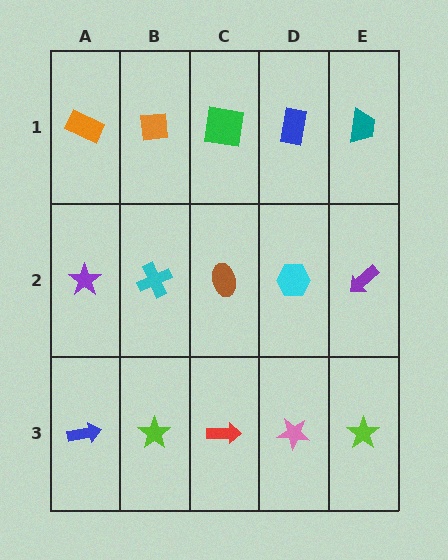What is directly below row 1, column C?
A brown ellipse.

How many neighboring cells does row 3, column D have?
3.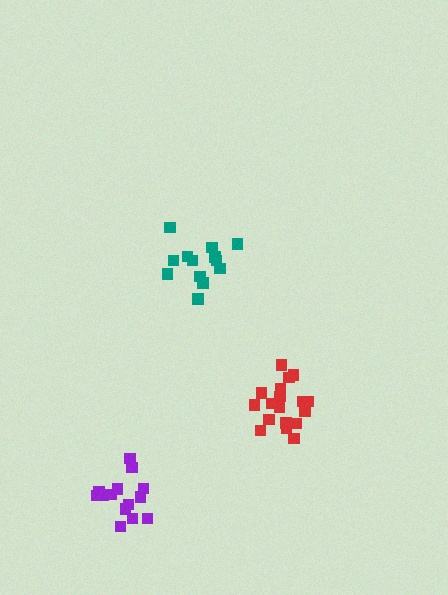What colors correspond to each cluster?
The clusters are colored: teal, red, purple.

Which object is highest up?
The teal cluster is topmost.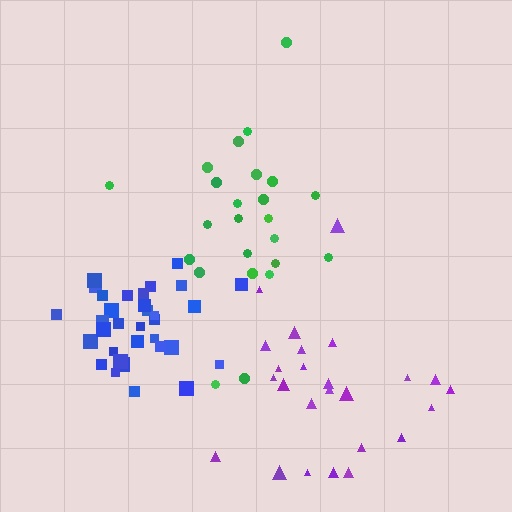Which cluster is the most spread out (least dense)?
Purple.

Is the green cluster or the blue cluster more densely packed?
Blue.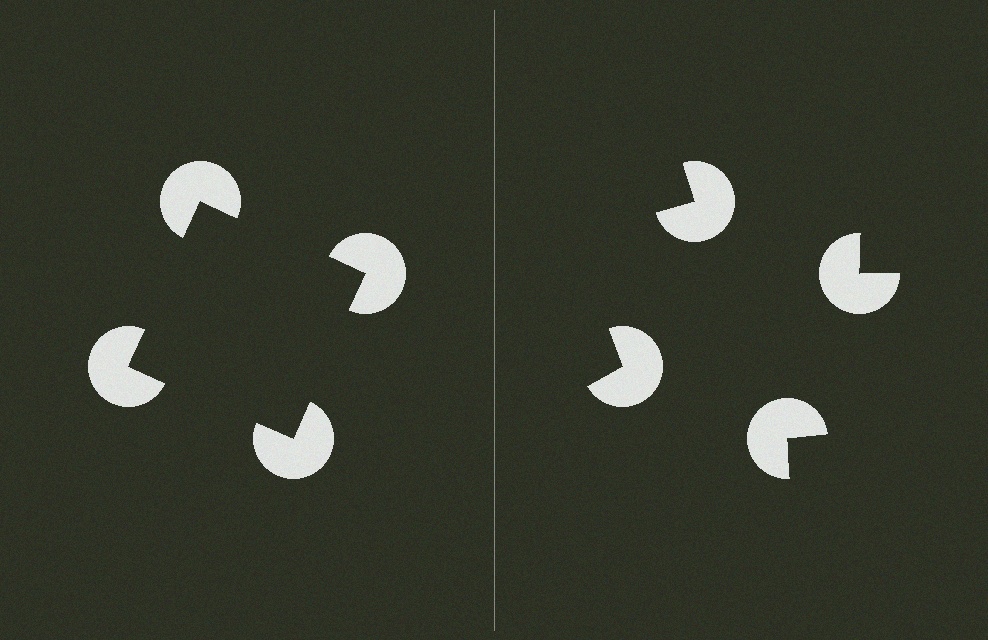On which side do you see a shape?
An illusory square appears on the left side. On the right side the wedge cuts are rotated, so no coherent shape forms.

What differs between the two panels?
The pac-man discs are positioned identically on both sides; only the wedge orientations differ. On the left they align to a square; on the right they are misaligned.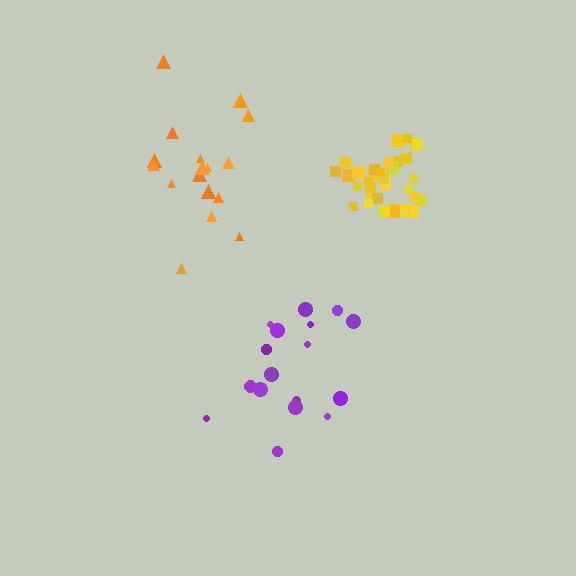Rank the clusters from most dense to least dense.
yellow, purple, orange.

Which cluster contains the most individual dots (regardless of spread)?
Yellow (34).